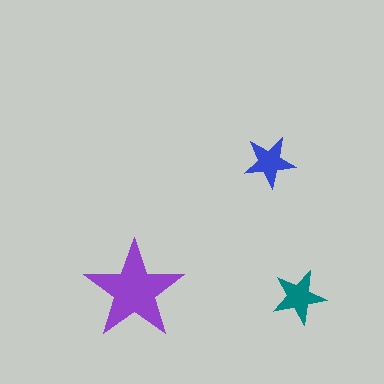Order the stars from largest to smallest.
the purple one, the teal one, the blue one.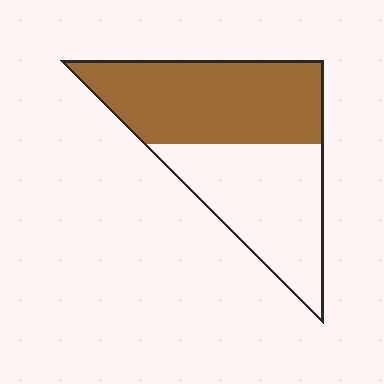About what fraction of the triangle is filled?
About one half (1/2).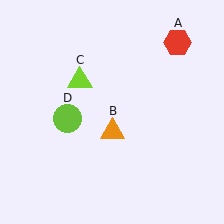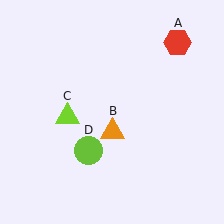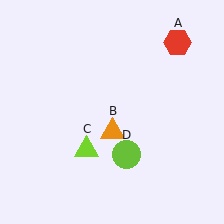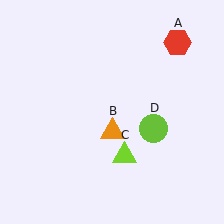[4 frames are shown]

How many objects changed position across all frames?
2 objects changed position: lime triangle (object C), lime circle (object D).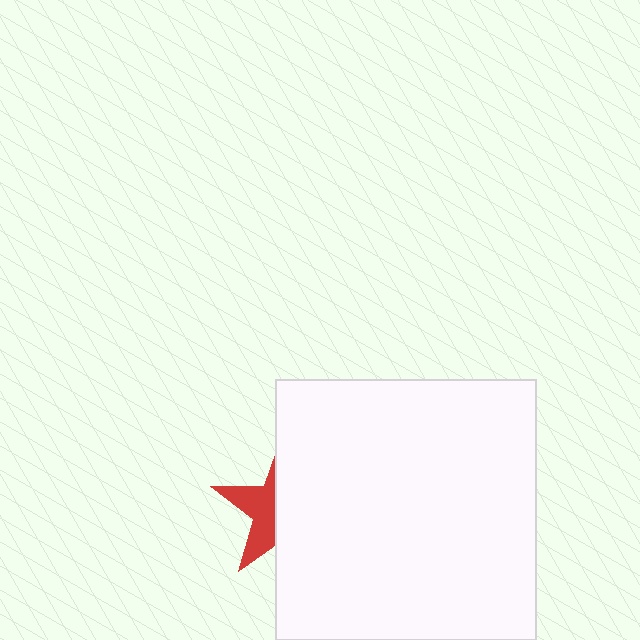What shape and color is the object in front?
The object in front is a white square.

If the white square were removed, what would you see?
You would see the complete red star.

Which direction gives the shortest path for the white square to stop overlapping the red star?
Moving right gives the shortest separation.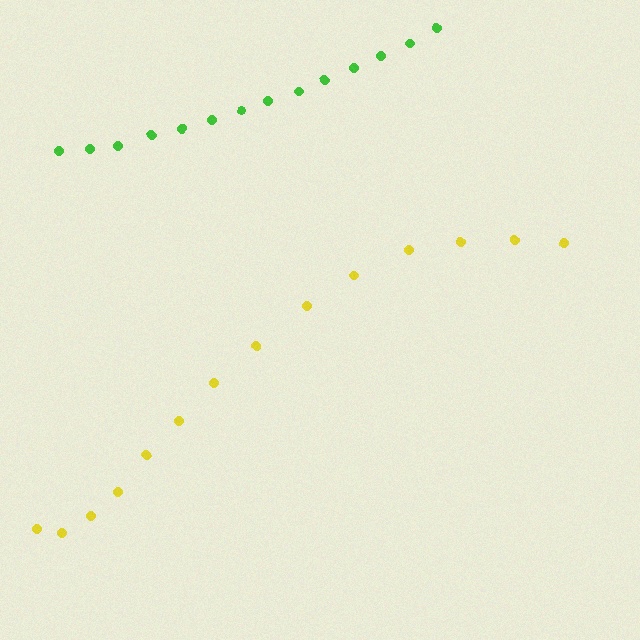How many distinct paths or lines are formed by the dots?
There are 2 distinct paths.